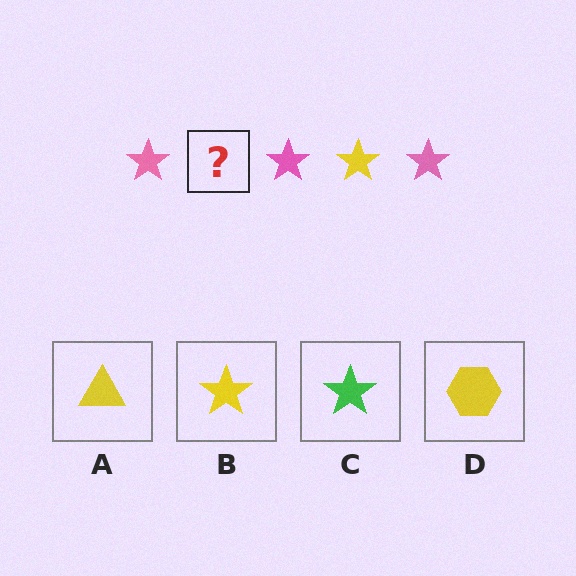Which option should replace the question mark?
Option B.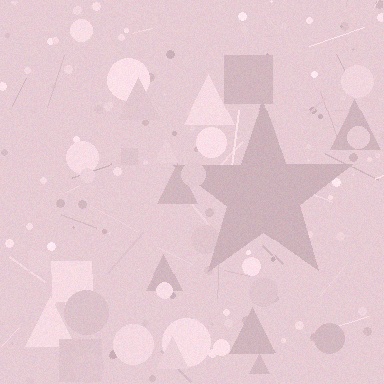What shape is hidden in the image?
A star is hidden in the image.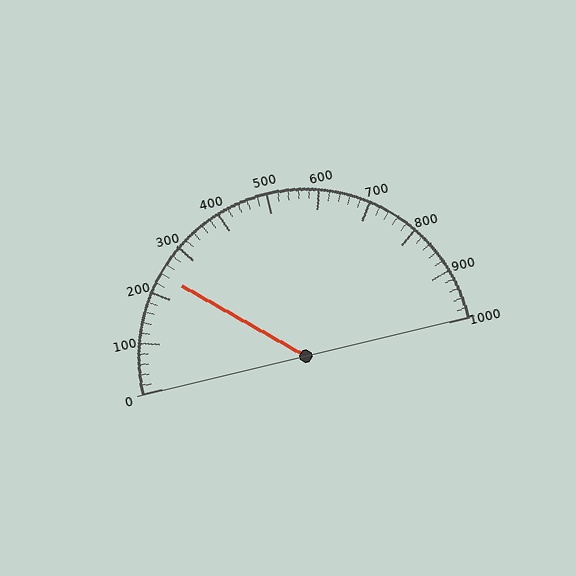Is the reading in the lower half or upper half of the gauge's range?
The reading is in the lower half of the range (0 to 1000).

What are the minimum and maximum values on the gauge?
The gauge ranges from 0 to 1000.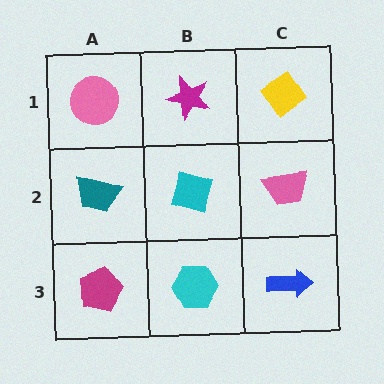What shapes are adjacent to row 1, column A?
A teal trapezoid (row 2, column A), a magenta star (row 1, column B).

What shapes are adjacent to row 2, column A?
A pink circle (row 1, column A), a magenta pentagon (row 3, column A), a cyan diamond (row 2, column B).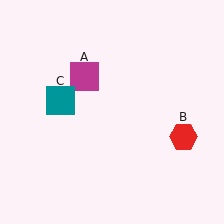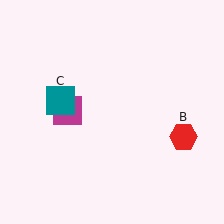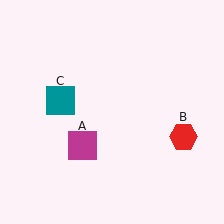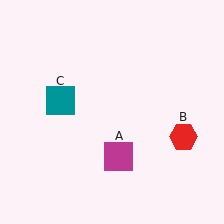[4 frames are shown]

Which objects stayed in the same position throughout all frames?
Red hexagon (object B) and teal square (object C) remained stationary.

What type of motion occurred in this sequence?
The magenta square (object A) rotated counterclockwise around the center of the scene.